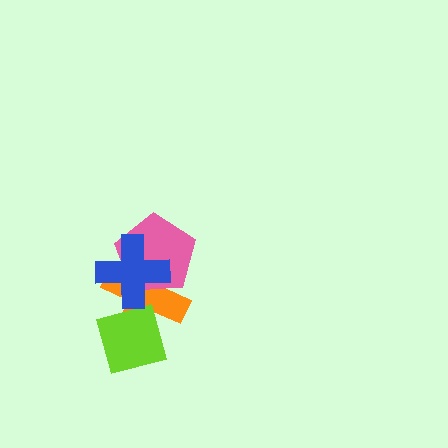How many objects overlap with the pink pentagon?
2 objects overlap with the pink pentagon.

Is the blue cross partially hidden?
No, no other shape covers it.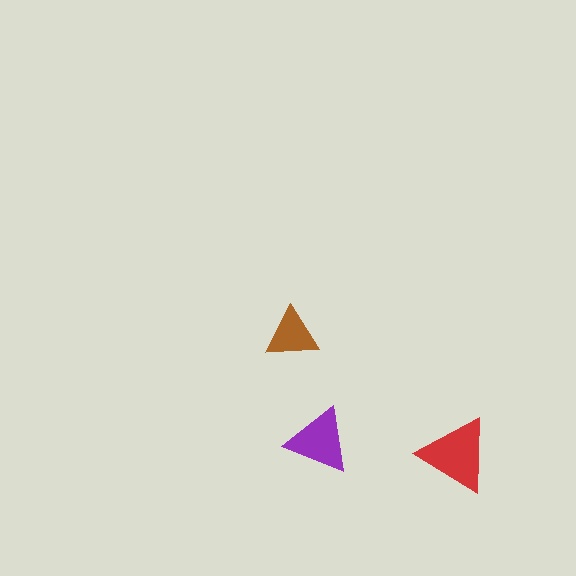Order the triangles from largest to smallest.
the red one, the purple one, the brown one.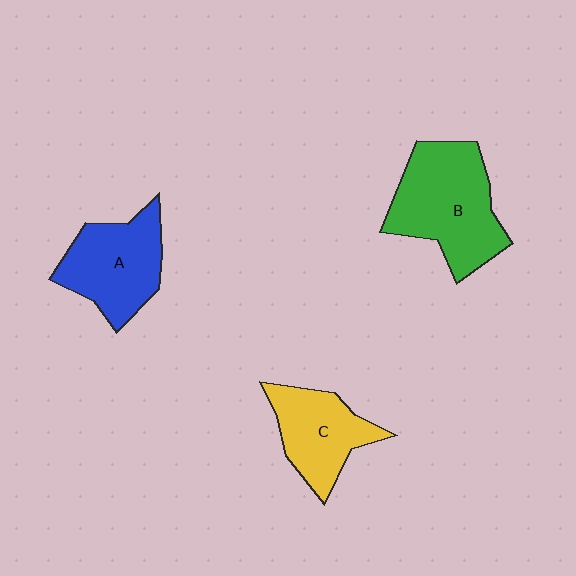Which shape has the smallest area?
Shape C (yellow).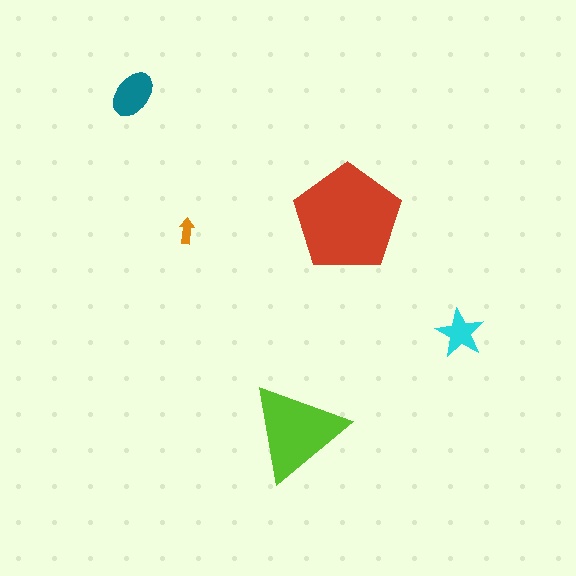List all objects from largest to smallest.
The red pentagon, the lime triangle, the teal ellipse, the cyan star, the orange arrow.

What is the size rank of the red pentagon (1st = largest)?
1st.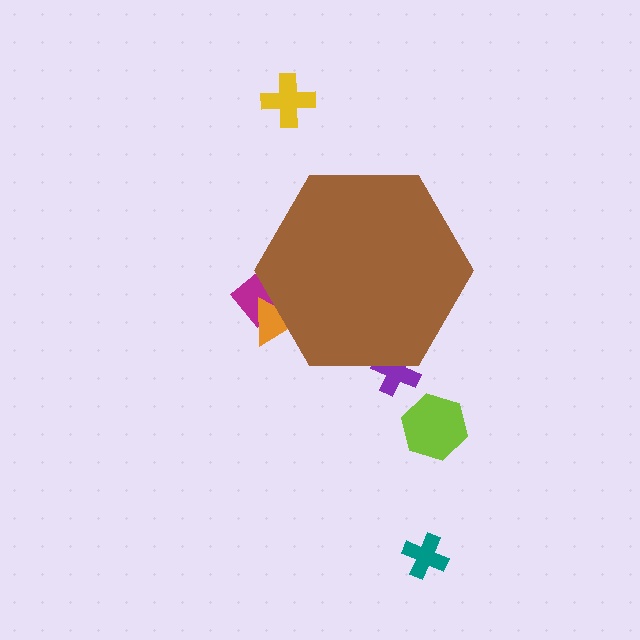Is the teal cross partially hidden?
No, the teal cross is fully visible.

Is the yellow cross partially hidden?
No, the yellow cross is fully visible.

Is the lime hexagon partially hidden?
No, the lime hexagon is fully visible.